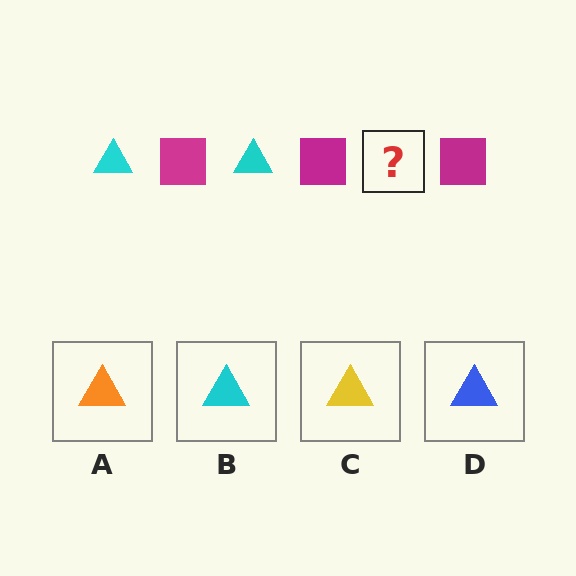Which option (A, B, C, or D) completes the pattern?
B.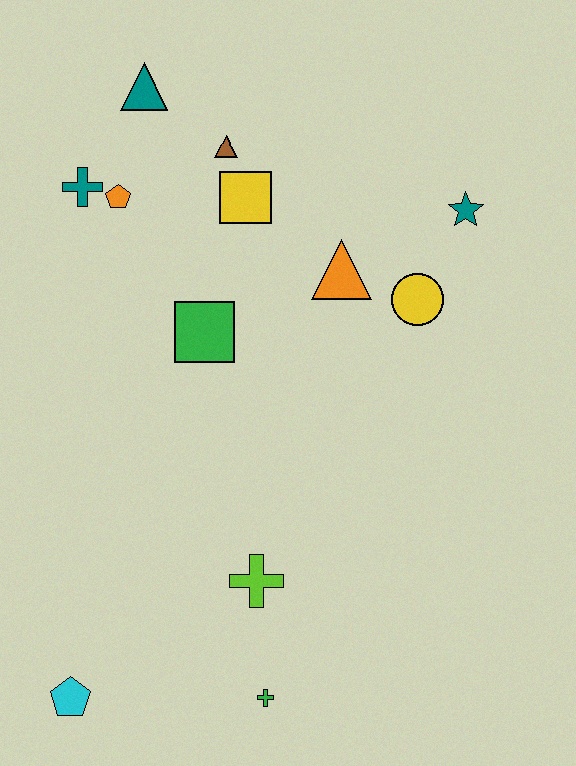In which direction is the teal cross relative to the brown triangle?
The teal cross is to the left of the brown triangle.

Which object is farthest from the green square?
The cyan pentagon is farthest from the green square.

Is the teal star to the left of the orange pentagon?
No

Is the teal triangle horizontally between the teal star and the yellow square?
No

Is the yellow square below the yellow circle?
No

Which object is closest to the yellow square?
The brown triangle is closest to the yellow square.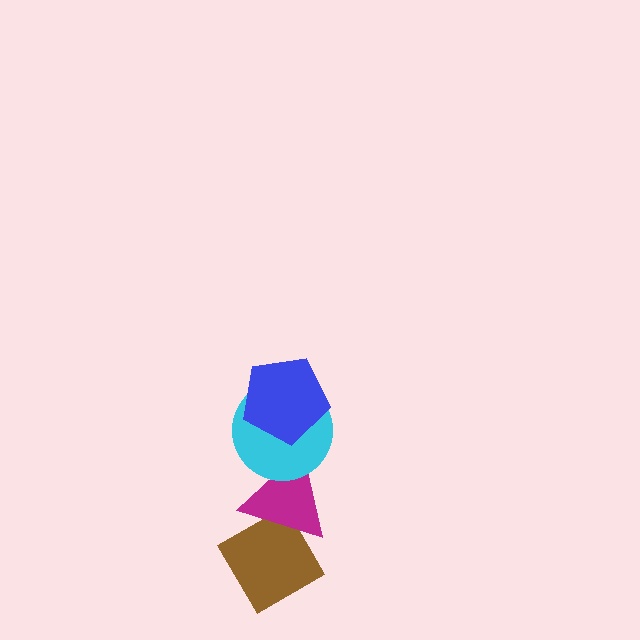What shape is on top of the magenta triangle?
The cyan circle is on top of the magenta triangle.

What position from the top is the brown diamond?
The brown diamond is 4th from the top.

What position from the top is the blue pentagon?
The blue pentagon is 1st from the top.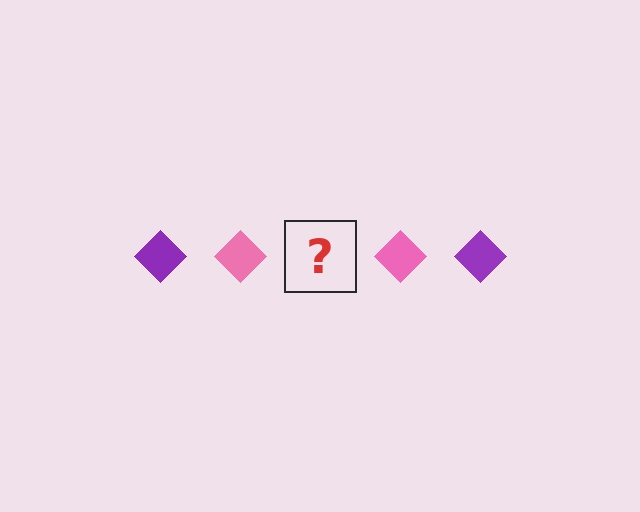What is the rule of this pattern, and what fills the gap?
The rule is that the pattern cycles through purple, pink diamonds. The gap should be filled with a purple diamond.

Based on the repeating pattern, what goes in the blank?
The blank should be a purple diamond.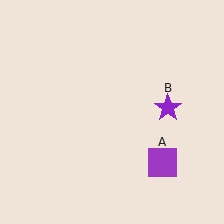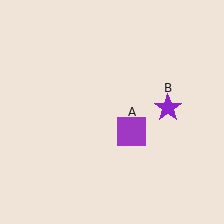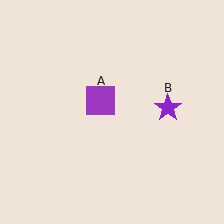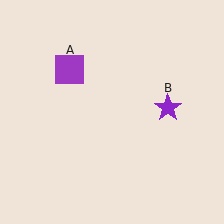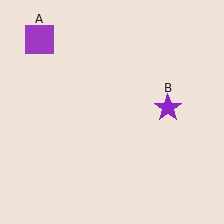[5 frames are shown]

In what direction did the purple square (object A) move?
The purple square (object A) moved up and to the left.